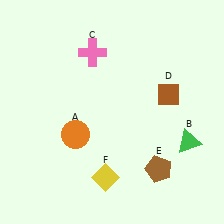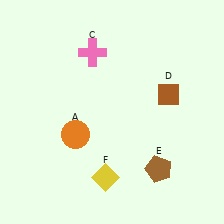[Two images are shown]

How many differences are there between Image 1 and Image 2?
There is 1 difference between the two images.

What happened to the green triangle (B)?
The green triangle (B) was removed in Image 2. It was in the bottom-right area of Image 1.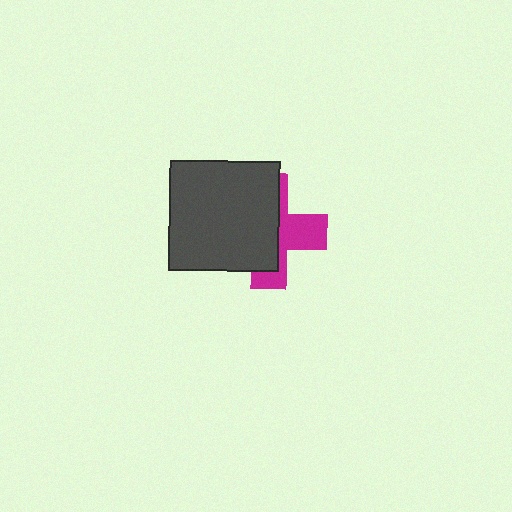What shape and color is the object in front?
The object in front is a dark gray square.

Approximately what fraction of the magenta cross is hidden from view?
Roughly 59% of the magenta cross is hidden behind the dark gray square.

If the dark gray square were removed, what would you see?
You would see the complete magenta cross.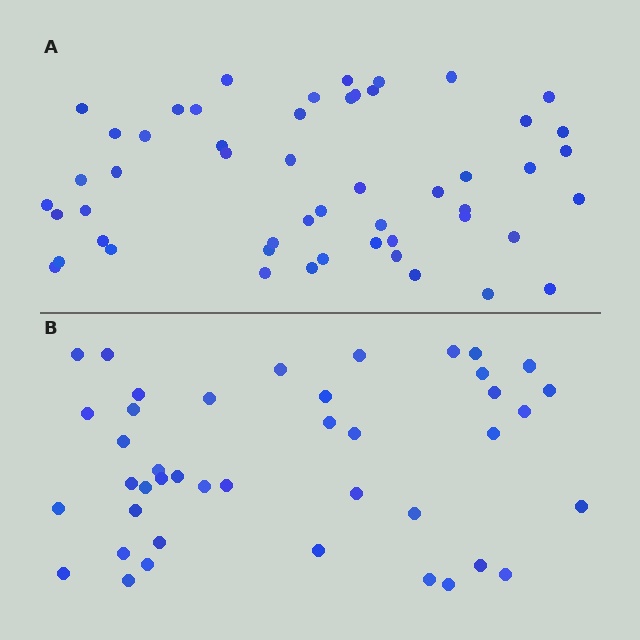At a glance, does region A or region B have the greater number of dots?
Region A (the top region) has more dots.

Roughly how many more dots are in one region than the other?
Region A has roughly 10 or so more dots than region B.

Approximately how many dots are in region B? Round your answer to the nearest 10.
About 40 dots. (The exact count is 42, which rounds to 40.)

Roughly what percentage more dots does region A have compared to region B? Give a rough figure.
About 25% more.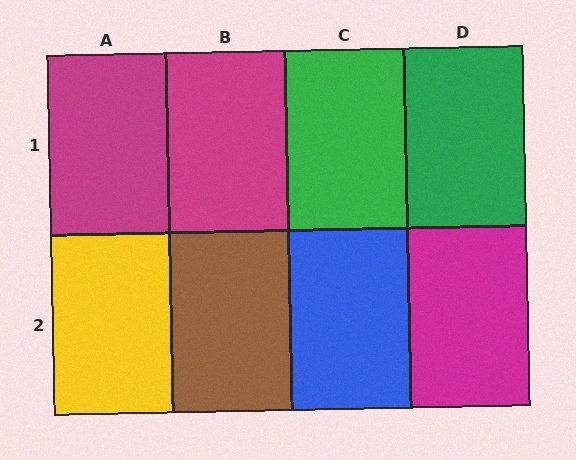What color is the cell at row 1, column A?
Magenta.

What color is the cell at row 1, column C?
Green.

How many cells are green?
2 cells are green.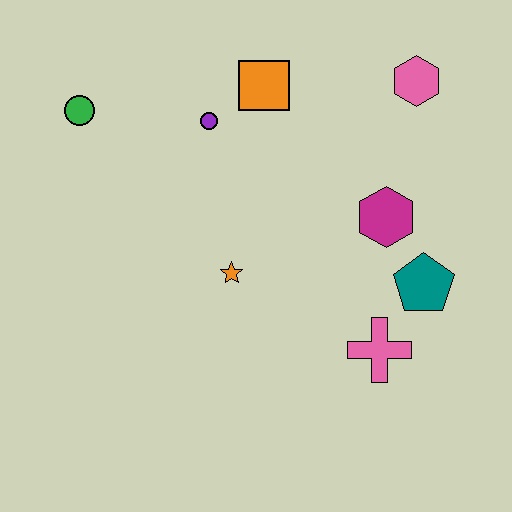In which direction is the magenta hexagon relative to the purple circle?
The magenta hexagon is to the right of the purple circle.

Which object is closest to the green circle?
The purple circle is closest to the green circle.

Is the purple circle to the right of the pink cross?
No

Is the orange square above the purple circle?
Yes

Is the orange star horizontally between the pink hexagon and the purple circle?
Yes